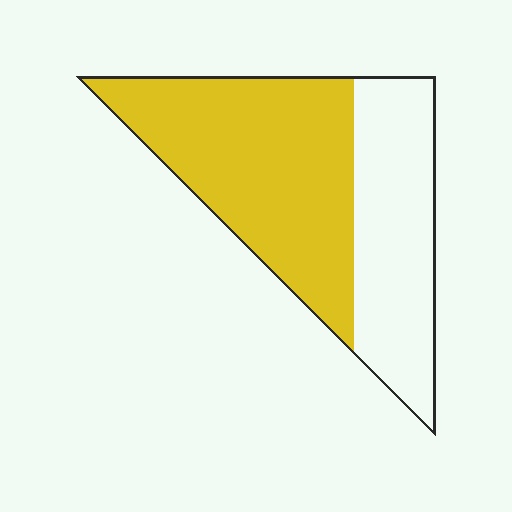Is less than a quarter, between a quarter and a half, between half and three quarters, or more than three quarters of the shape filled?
Between half and three quarters.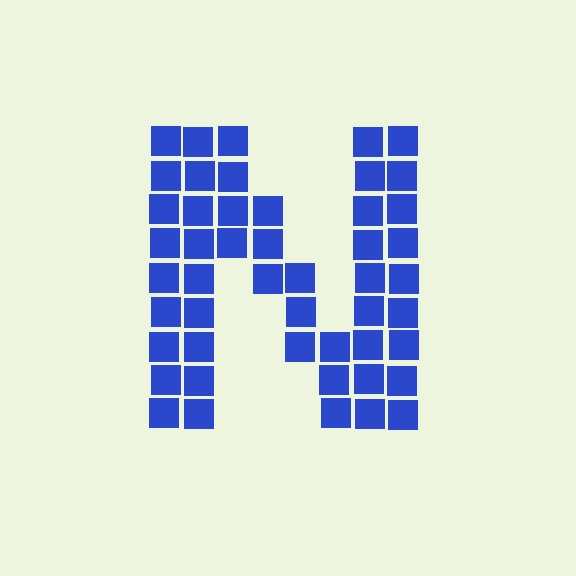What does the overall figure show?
The overall figure shows the letter N.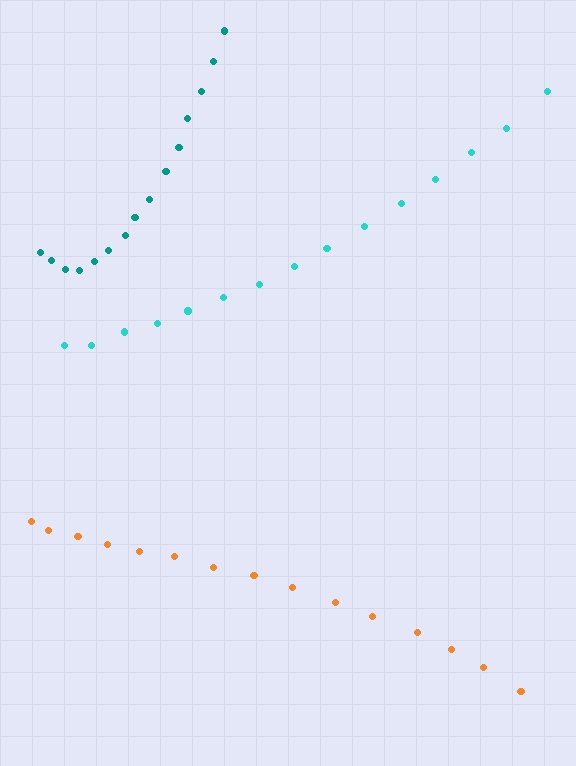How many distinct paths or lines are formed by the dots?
There are 3 distinct paths.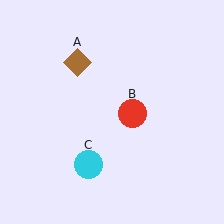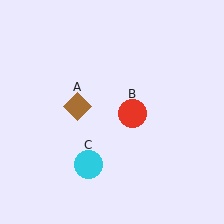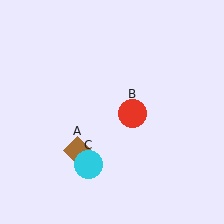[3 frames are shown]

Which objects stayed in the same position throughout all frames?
Red circle (object B) and cyan circle (object C) remained stationary.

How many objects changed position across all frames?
1 object changed position: brown diamond (object A).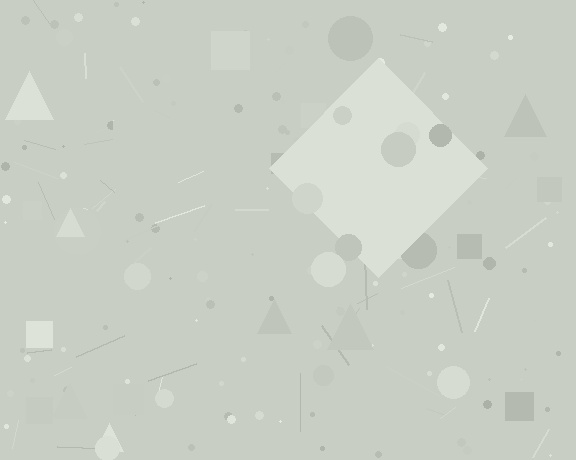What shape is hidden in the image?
A diamond is hidden in the image.